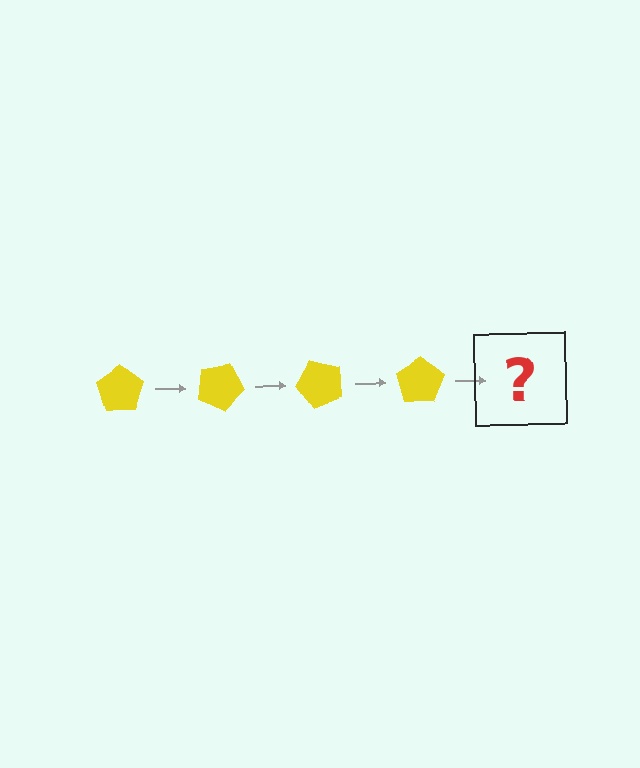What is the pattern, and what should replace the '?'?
The pattern is that the pentagon rotates 25 degrees each step. The '?' should be a yellow pentagon rotated 100 degrees.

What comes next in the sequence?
The next element should be a yellow pentagon rotated 100 degrees.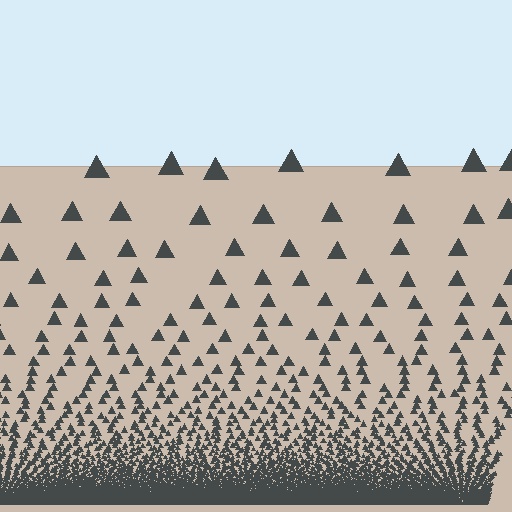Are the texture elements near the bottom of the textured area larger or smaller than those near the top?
Smaller. The gradient is inverted — elements near the bottom are smaller and denser.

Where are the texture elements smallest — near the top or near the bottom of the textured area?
Near the bottom.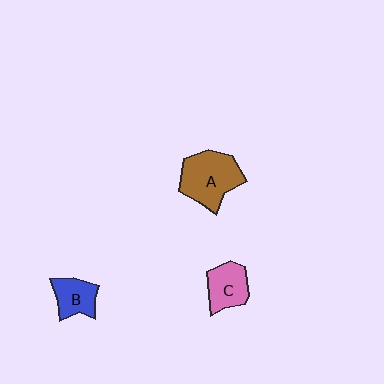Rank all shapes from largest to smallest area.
From largest to smallest: A (brown), C (pink), B (blue).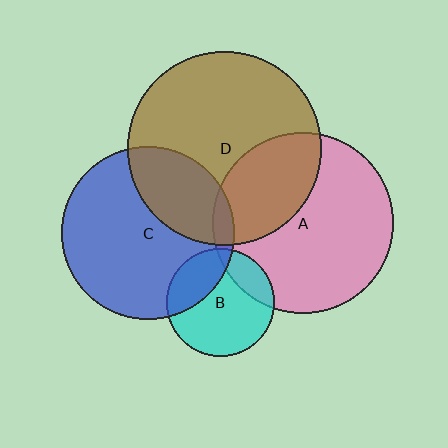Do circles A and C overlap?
Yes.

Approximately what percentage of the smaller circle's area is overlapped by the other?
Approximately 5%.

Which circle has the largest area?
Circle D (brown).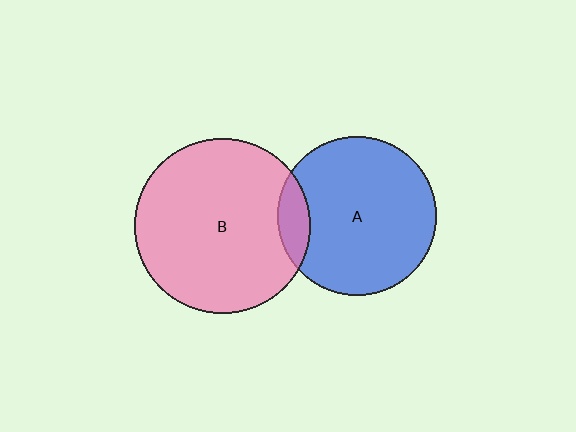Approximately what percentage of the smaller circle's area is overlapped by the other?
Approximately 10%.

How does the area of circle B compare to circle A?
Approximately 1.2 times.